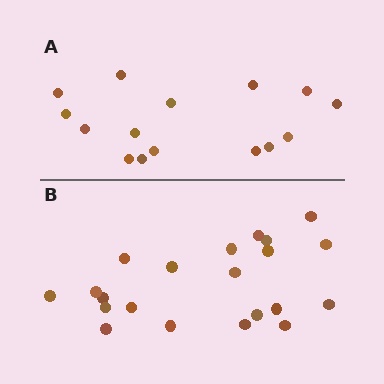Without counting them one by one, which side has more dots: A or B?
Region B (the bottom region) has more dots.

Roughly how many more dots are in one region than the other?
Region B has about 6 more dots than region A.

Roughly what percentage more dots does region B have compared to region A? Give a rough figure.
About 40% more.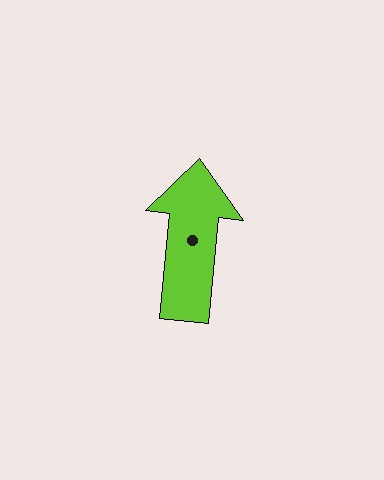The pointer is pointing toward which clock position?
Roughly 12 o'clock.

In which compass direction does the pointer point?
North.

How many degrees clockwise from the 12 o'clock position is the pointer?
Approximately 5 degrees.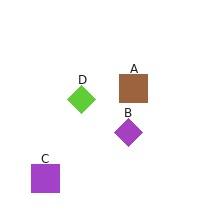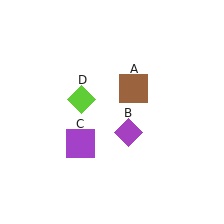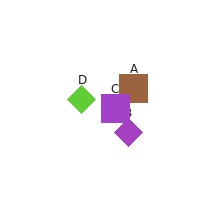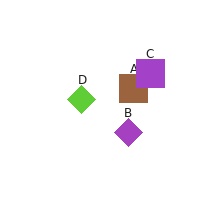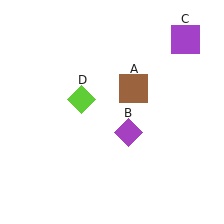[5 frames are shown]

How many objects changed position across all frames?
1 object changed position: purple square (object C).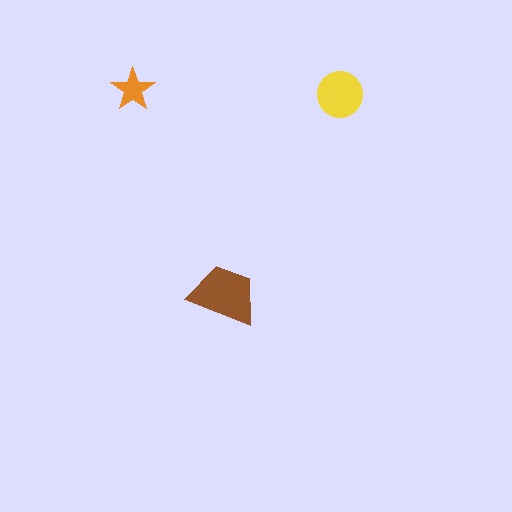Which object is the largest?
The brown trapezoid.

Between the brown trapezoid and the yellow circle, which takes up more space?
The brown trapezoid.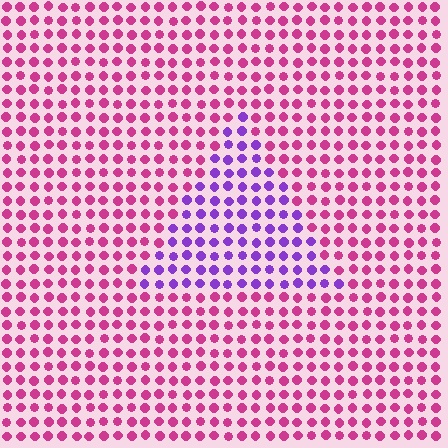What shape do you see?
I see a triangle.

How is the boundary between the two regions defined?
The boundary is defined purely by a slight shift in hue (about 52 degrees). Spacing, size, and orientation are identical on both sides.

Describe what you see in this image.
The image is filled with small magenta elements in a uniform arrangement. A triangle-shaped region is visible where the elements are tinted to a slightly different hue, forming a subtle color boundary.